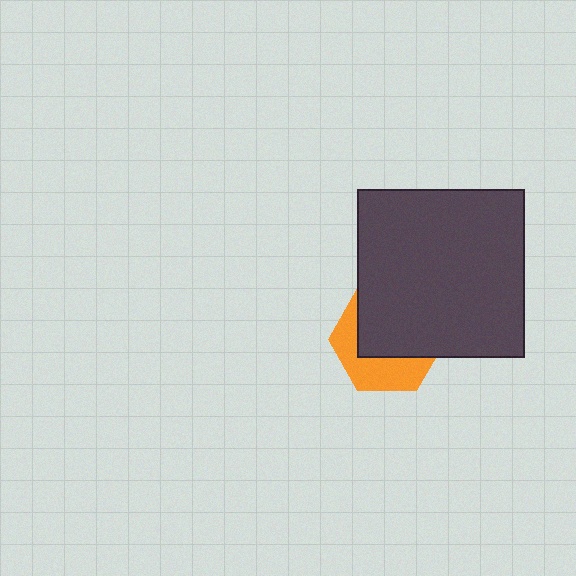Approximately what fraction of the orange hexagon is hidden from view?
Roughly 58% of the orange hexagon is hidden behind the dark gray square.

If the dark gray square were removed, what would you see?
You would see the complete orange hexagon.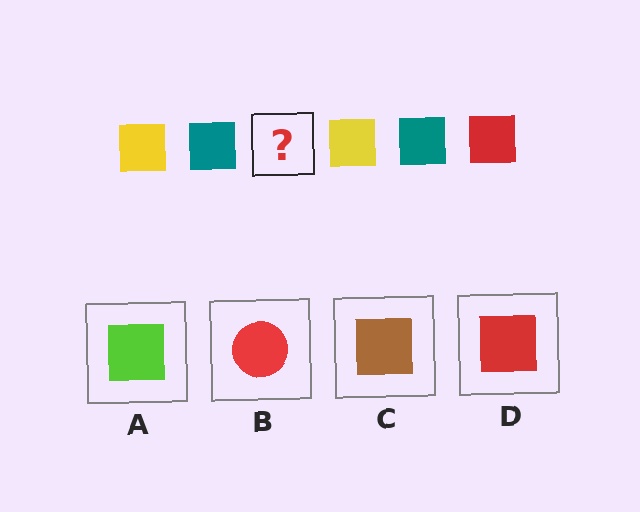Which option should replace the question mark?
Option D.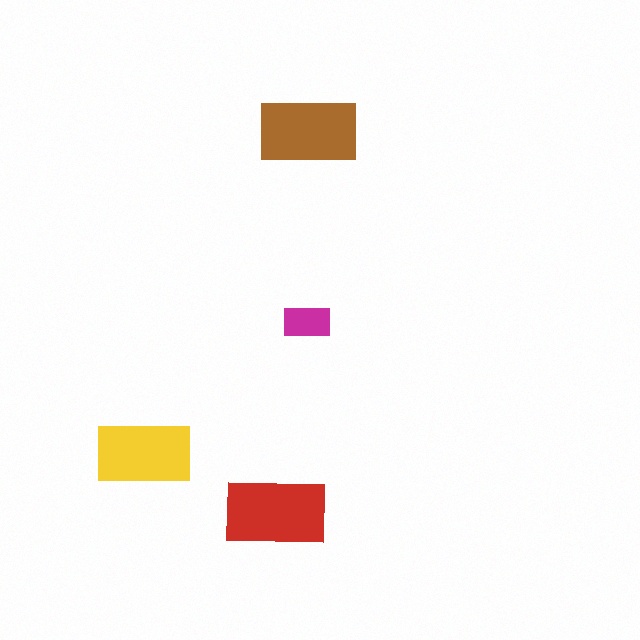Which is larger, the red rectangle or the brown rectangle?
The red one.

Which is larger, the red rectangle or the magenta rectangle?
The red one.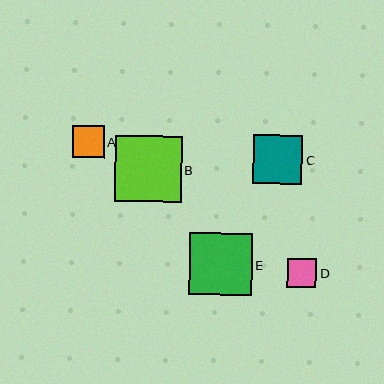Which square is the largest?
Square B is the largest with a size of approximately 67 pixels.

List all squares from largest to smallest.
From largest to smallest: B, E, C, A, D.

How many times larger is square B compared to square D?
Square B is approximately 2.3 times the size of square D.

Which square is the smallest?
Square D is the smallest with a size of approximately 29 pixels.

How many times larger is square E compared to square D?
Square E is approximately 2.2 times the size of square D.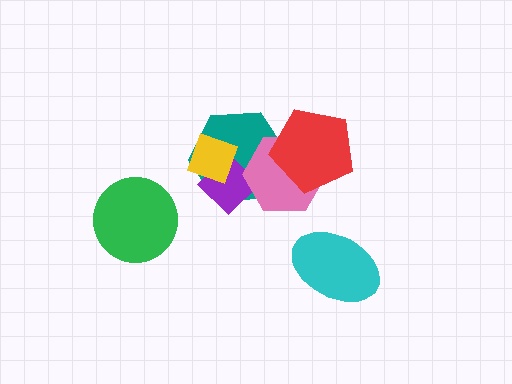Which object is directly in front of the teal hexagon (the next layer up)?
The purple diamond is directly in front of the teal hexagon.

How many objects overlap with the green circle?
0 objects overlap with the green circle.